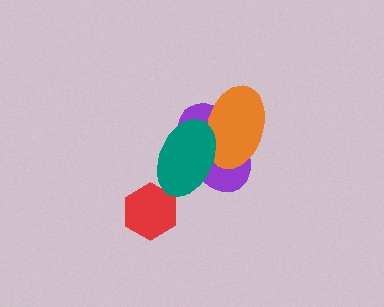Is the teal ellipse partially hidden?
No, no other shape covers it.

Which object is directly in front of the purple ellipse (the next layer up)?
The orange ellipse is directly in front of the purple ellipse.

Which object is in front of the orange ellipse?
The teal ellipse is in front of the orange ellipse.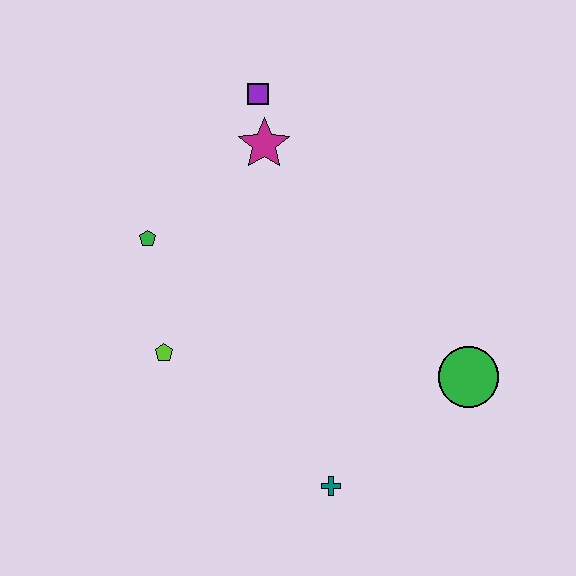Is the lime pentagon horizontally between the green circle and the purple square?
No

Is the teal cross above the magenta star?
No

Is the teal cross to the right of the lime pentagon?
Yes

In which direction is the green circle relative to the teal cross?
The green circle is to the right of the teal cross.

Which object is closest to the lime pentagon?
The green pentagon is closest to the lime pentagon.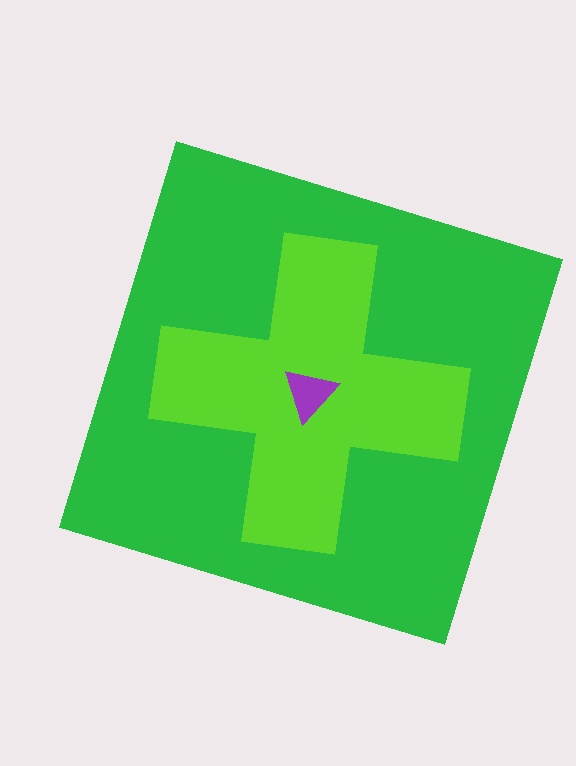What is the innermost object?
The purple triangle.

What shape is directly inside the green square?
The lime cross.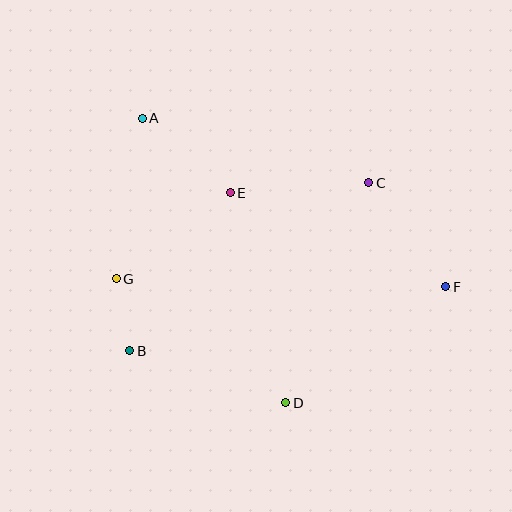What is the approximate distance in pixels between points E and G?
The distance between E and G is approximately 143 pixels.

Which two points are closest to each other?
Points B and G are closest to each other.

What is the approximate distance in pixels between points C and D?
The distance between C and D is approximately 235 pixels.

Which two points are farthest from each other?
Points A and F are farthest from each other.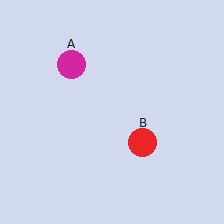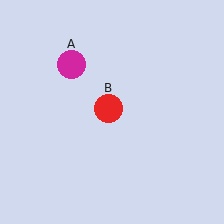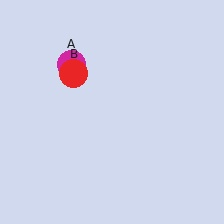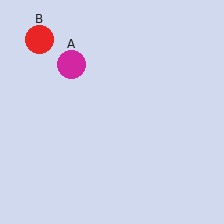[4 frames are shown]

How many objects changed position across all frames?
1 object changed position: red circle (object B).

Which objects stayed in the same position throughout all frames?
Magenta circle (object A) remained stationary.